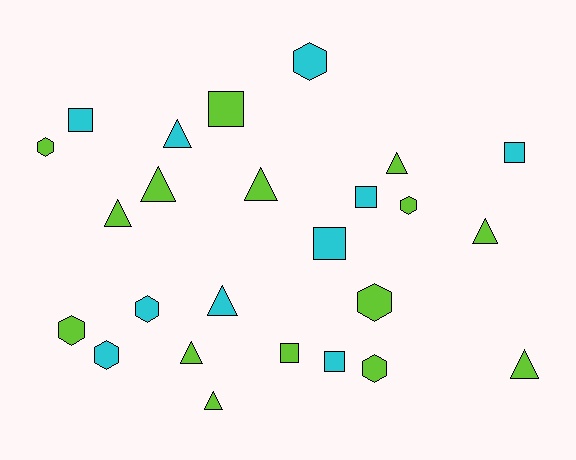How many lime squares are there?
There are 2 lime squares.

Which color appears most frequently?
Lime, with 15 objects.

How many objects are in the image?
There are 25 objects.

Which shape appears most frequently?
Triangle, with 10 objects.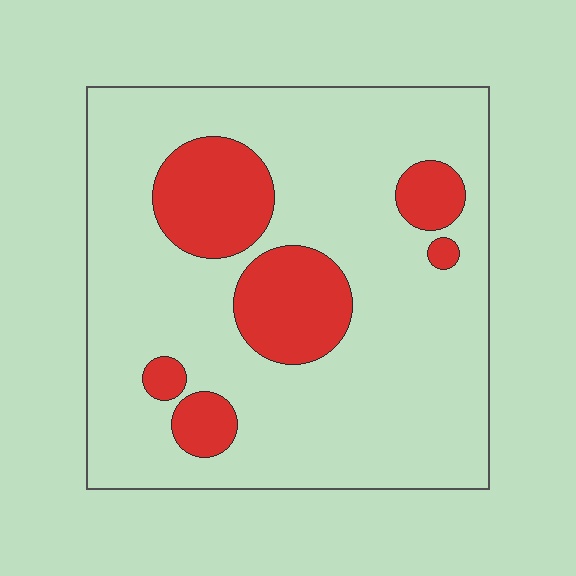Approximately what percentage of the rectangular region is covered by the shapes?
Approximately 20%.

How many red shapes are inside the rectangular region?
6.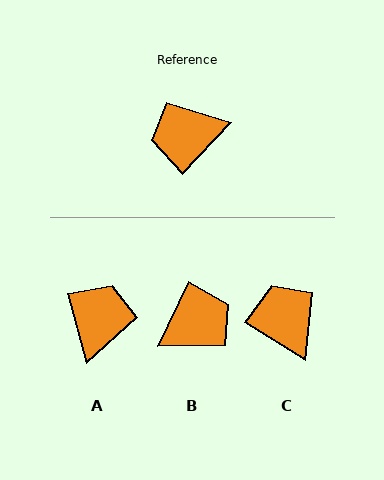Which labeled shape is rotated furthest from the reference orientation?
B, about 162 degrees away.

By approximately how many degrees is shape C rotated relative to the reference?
Approximately 78 degrees clockwise.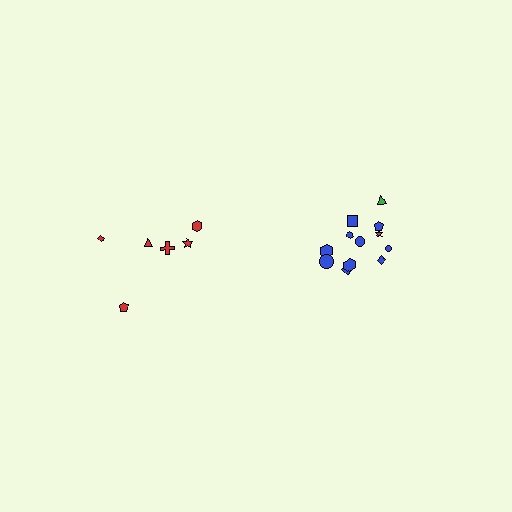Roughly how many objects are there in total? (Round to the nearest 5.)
Roughly 20 objects in total.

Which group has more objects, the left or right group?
The right group.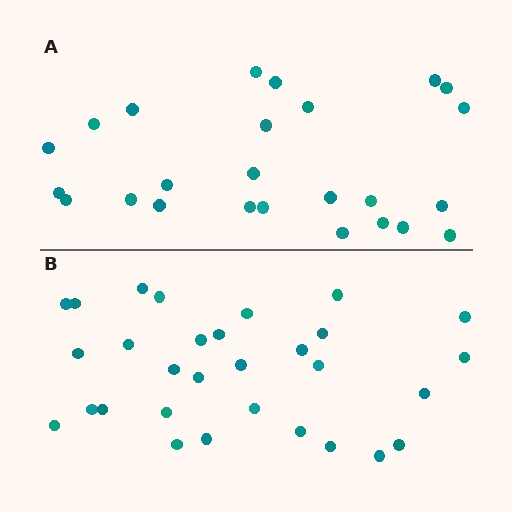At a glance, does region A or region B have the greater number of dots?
Region B (the bottom region) has more dots.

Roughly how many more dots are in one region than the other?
Region B has about 5 more dots than region A.